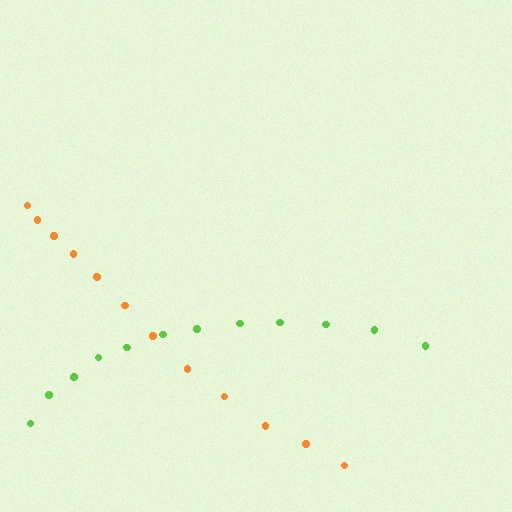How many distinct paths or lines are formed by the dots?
There are 2 distinct paths.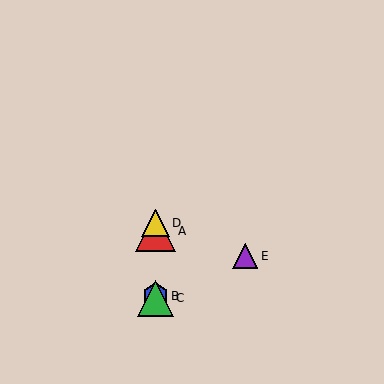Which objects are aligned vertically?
Objects A, B, C, D are aligned vertically.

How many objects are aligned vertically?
4 objects (A, B, C, D) are aligned vertically.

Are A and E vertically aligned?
No, A is at x≈155 and E is at x≈245.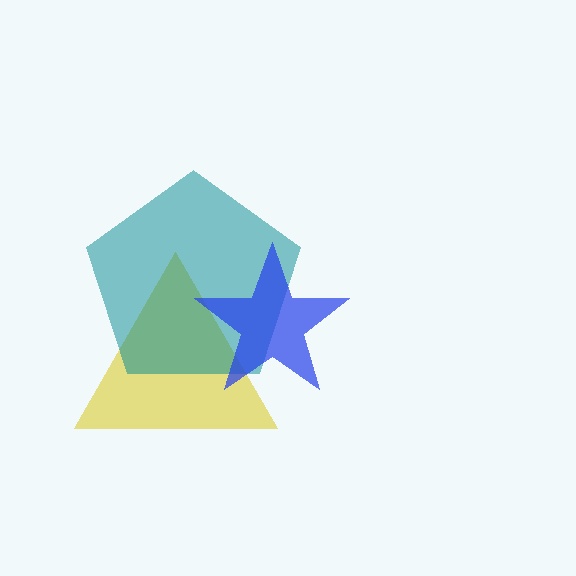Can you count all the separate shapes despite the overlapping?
Yes, there are 3 separate shapes.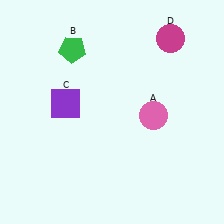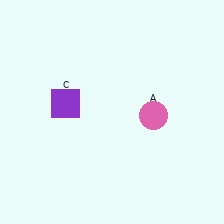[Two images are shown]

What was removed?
The green pentagon (B), the magenta circle (D) were removed in Image 2.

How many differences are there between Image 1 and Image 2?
There are 2 differences between the two images.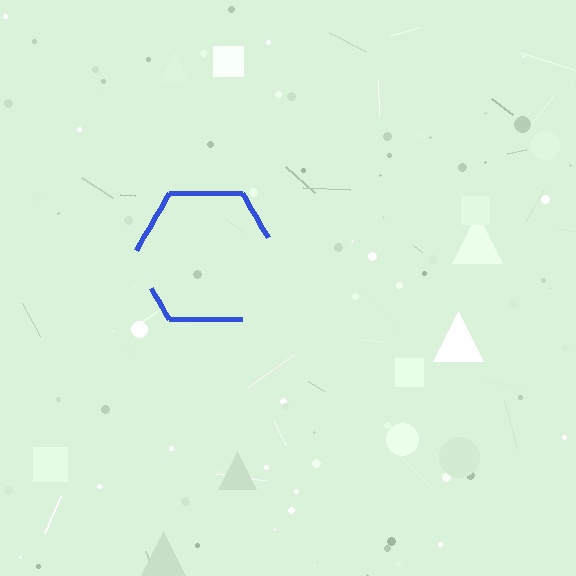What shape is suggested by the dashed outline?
The dashed outline suggests a hexagon.